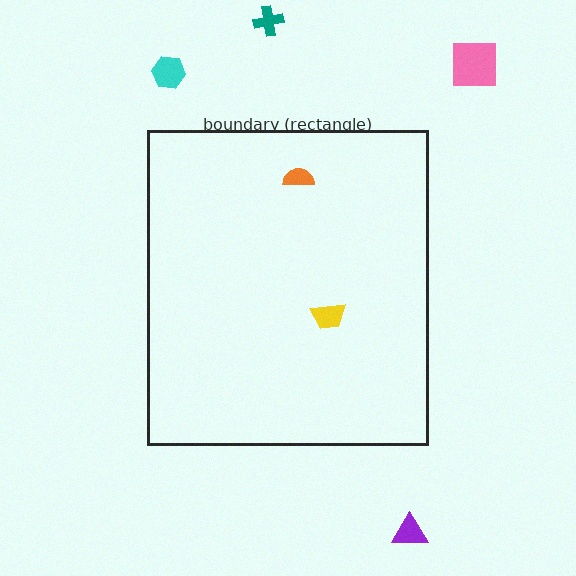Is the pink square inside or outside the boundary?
Outside.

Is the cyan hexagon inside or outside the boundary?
Outside.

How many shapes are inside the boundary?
2 inside, 4 outside.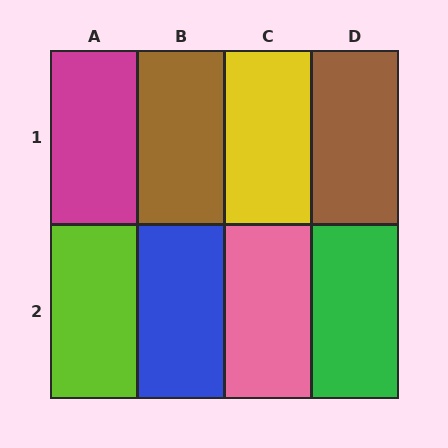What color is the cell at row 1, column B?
Brown.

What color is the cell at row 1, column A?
Magenta.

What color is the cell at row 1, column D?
Brown.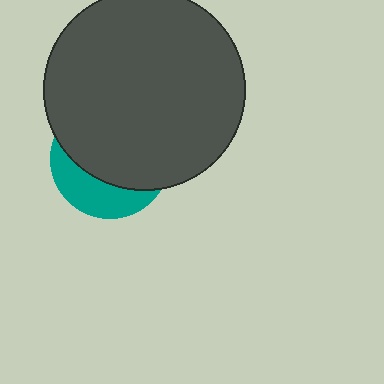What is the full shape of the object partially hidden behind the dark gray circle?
The partially hidden object is a teal circle.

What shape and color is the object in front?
The object in front is a dark gray circle.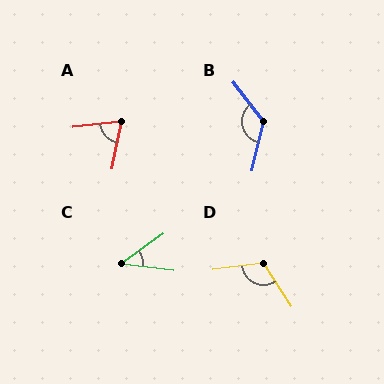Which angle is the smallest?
C, at approximately 43 degrees.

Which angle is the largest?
B, at approximately 129 degrees.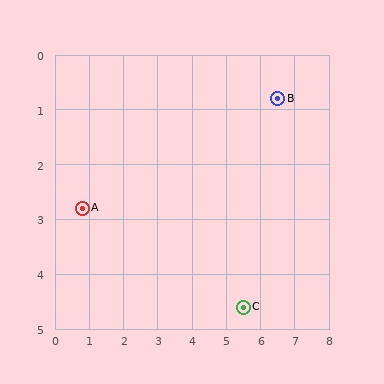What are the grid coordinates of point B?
Point B is at approximately (6.5, 0.8).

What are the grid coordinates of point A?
Point A is at approximately (0.8, 2.8).